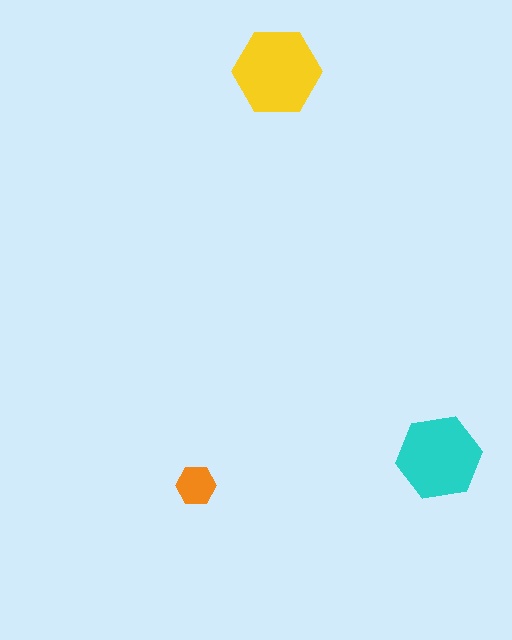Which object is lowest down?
The orange hexagon is bottommost.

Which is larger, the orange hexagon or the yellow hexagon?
The yellow one.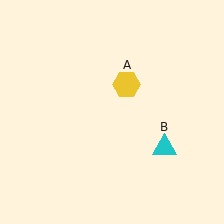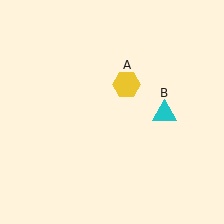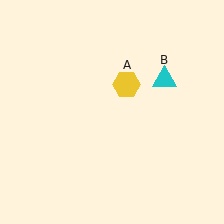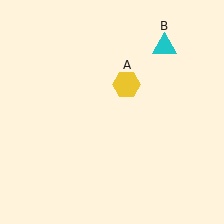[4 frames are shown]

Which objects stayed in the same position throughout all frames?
Yellow hexagon (object A) remained stationary.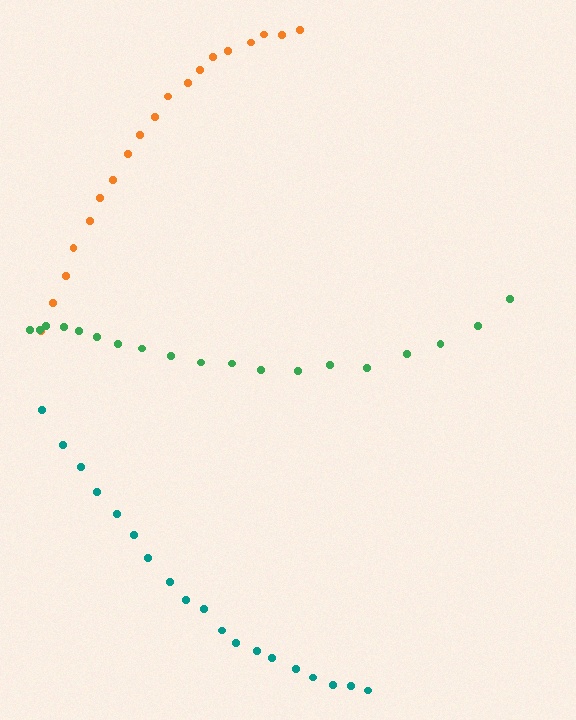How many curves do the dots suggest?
There are 3 distinct paths.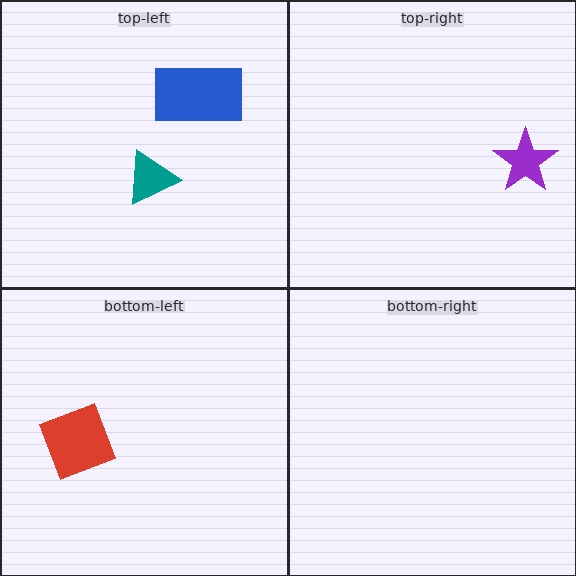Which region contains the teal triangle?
The top-left region.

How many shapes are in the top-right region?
1.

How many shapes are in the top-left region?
2.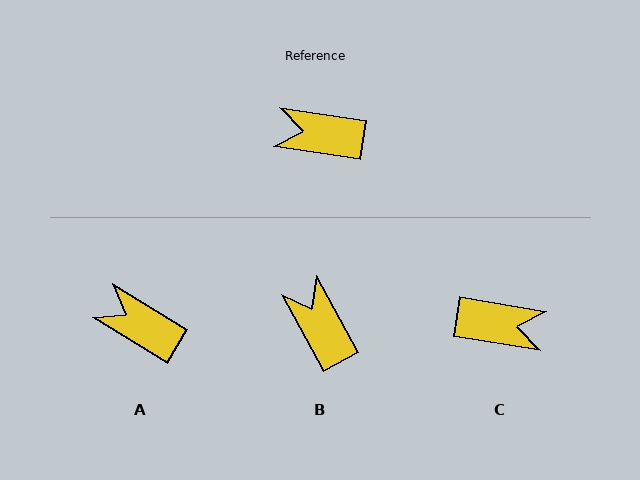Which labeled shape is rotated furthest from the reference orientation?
C, about 179 degrees away.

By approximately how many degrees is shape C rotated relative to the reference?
Approximately 179 degrees counter-clockwise.